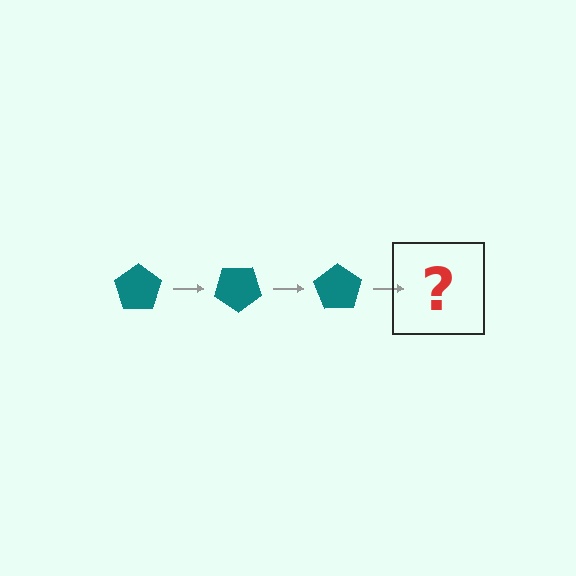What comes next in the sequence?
The next element should be a teal pentagon rotated 105 degrees.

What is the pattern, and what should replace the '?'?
The pattern is that the pentagon rotates 35 degrees each step. The '?' should be a teal pentagon rotated 105 degrees.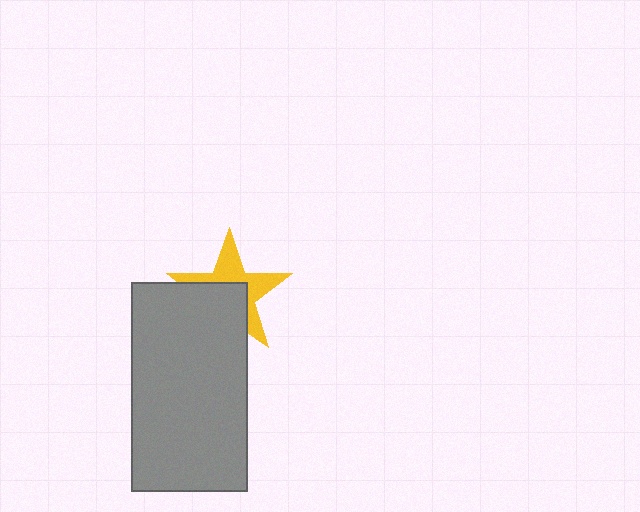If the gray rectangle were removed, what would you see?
You would see the complete yellow star.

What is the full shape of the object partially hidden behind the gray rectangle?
The partially hidden object is a yellow star.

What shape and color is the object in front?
The object in front is a gray rectangle.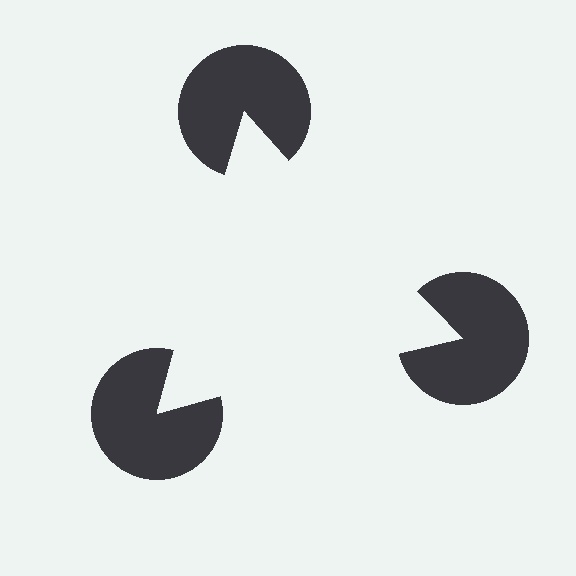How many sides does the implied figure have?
3 sides.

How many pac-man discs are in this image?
There are 3 — one at each vertex of the illusory triangle.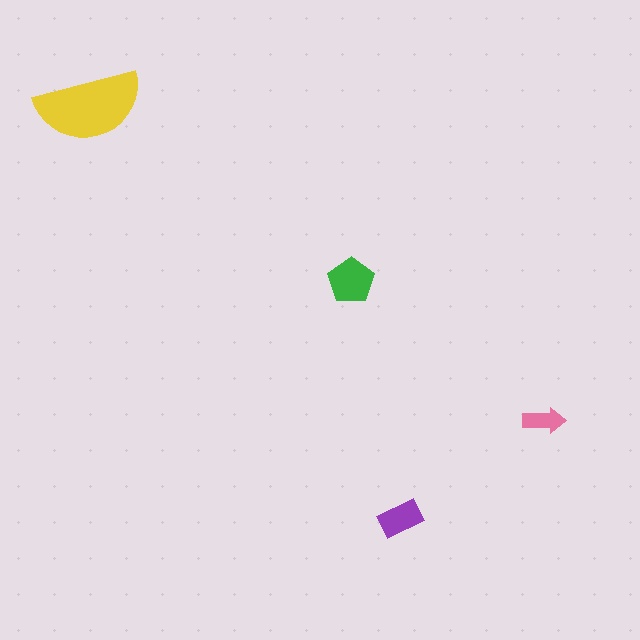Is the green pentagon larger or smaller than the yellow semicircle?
Smaller.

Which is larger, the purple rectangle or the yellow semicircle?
The yellow semicircle.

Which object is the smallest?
The pink arrow.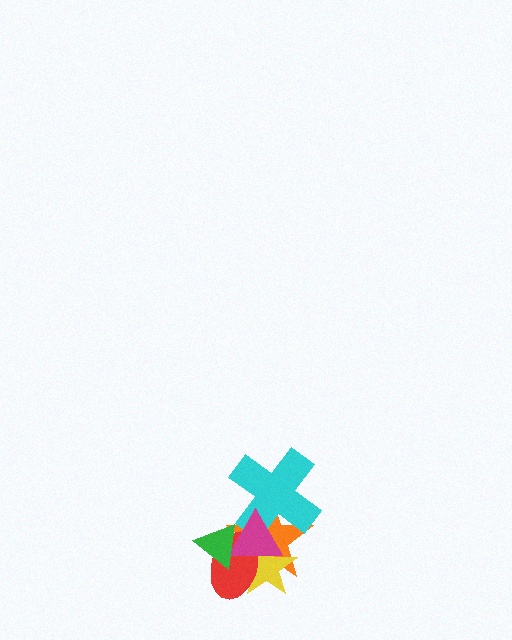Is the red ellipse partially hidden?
Yes, it is partially covered by another shape.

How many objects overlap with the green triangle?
3 objects overlap with the green triangle.